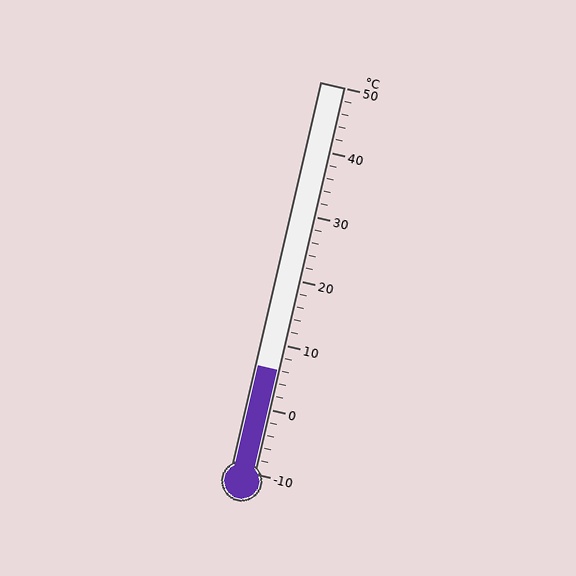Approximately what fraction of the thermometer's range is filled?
The thermometer is filled to approximately 25% of its range.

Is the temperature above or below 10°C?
The temperature is below 10°C.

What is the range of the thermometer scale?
The thermometer scale ranges from -10°C to 50°C.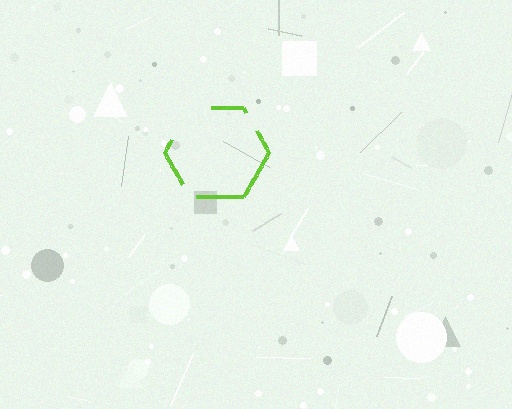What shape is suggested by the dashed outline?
The dashed outline suggests a hexagon.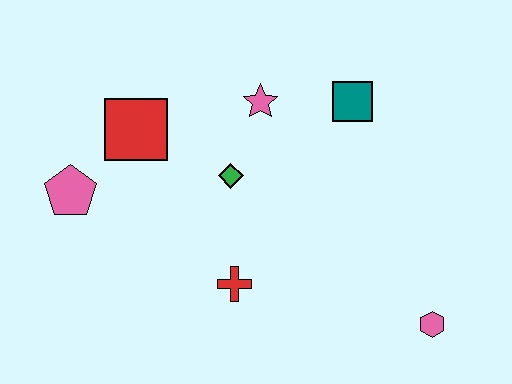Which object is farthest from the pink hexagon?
The pink pentagon is farthest from the pink hexagon.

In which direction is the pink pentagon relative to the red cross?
The pink pentagon is to the left of the red cross.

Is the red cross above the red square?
No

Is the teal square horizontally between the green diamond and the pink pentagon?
No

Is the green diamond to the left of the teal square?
Yes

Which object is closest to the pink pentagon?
The red square is closest to the pink pentagon.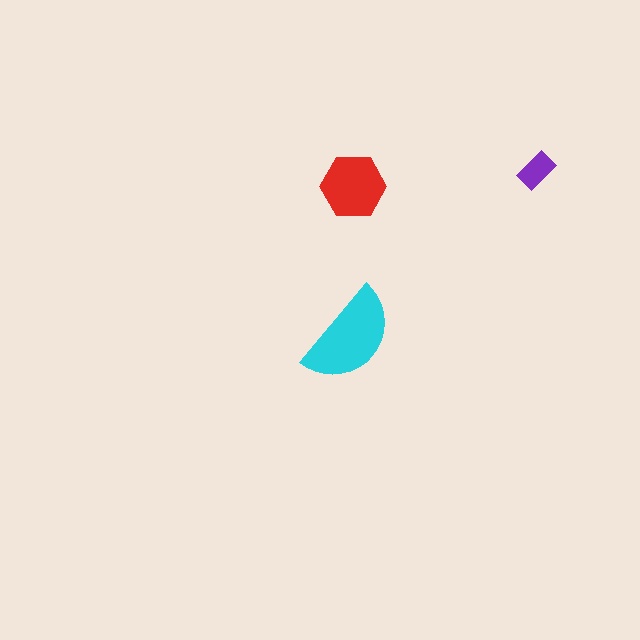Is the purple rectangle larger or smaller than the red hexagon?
Smaller.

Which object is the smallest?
The purple rectangle.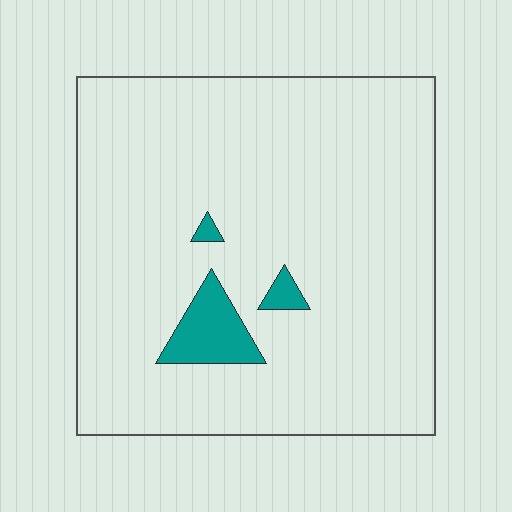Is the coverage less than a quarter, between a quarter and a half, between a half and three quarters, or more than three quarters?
Less than a quarter.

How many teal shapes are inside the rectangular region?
3.